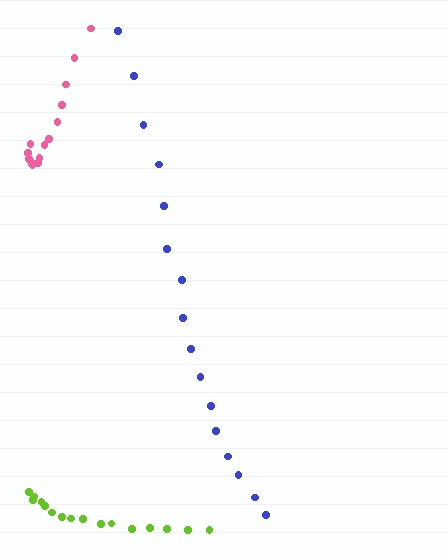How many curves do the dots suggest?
There are 3 distinct paths.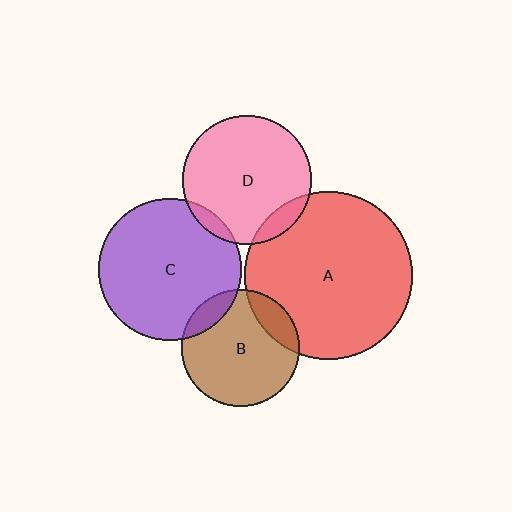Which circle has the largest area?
Circle A (red).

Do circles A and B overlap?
Yes.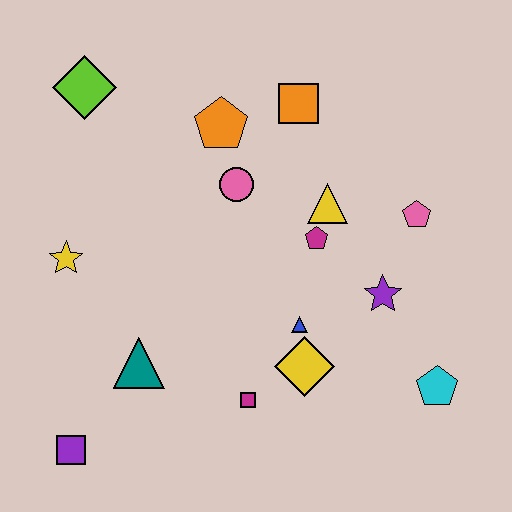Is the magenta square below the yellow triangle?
Yes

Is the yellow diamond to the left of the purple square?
No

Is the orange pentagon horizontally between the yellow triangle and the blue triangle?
No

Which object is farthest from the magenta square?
The lime diamond is farthest from the magenta square.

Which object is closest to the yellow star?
The teal triangle is closest to the yellow star.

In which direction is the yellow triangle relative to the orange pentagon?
The yellow triangle is to the right of the orange pentagon.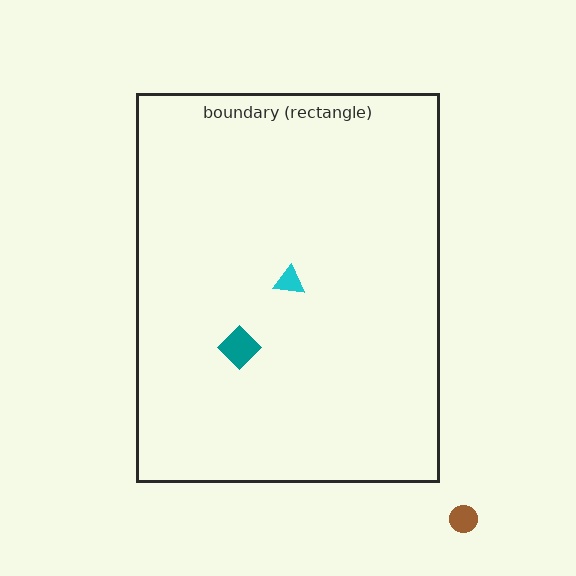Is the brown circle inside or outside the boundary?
Outside.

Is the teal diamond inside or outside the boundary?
Inside.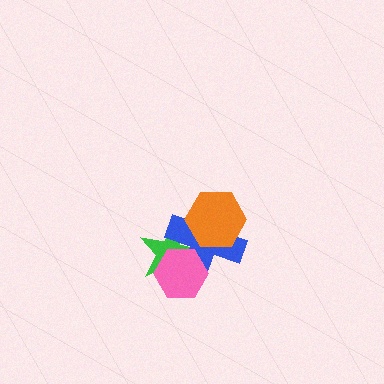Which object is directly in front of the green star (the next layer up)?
The blue cross is directly in front of the green star.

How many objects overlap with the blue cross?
3 objects overlap with the blue cross.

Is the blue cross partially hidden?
Yes, it is partially covered by another shape.